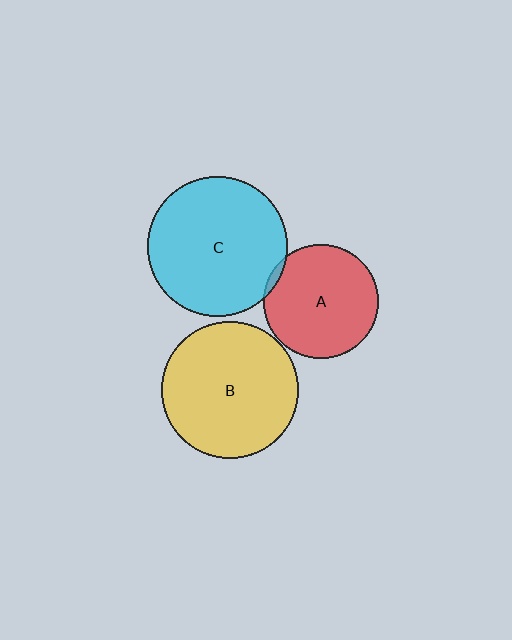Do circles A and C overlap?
Yes.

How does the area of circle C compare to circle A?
Approximately 1.5 times.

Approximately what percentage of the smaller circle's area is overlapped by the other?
Approximately 5%.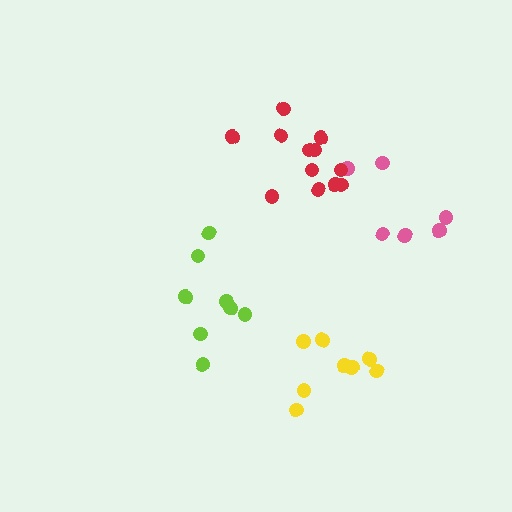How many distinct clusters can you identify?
There are 4 distinct clusters.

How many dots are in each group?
Group 1: 8 dots, Group 2: 6 dots, Group 3: 8 dots, Group 4: 12 dots (34 total).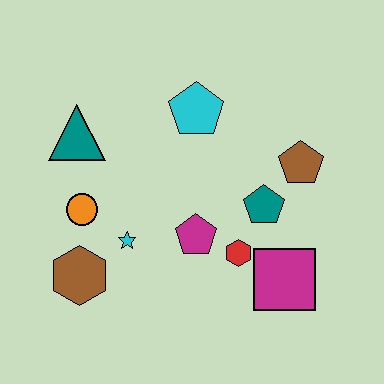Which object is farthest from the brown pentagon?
The brown hexagon is farthest from the brown pentagon.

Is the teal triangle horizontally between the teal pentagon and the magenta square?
No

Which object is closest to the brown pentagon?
The teal pentagon is closest to the brown pentagon.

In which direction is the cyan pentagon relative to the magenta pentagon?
The cyan pentagon is above the magenta pentagon.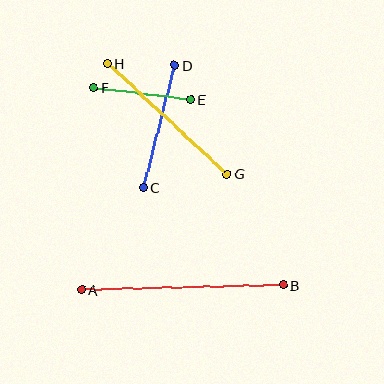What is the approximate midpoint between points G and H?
The midpoint is at approximately (168, 119) pixels.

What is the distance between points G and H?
The distance is approximately 163 pixels.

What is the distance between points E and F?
The distance is approximately 98 pixels.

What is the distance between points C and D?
The distance is approximately 127 pixels.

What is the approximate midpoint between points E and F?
The midpoint is at approximately (142, 94) pixels.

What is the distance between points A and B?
The distance is approximately 201 pixels.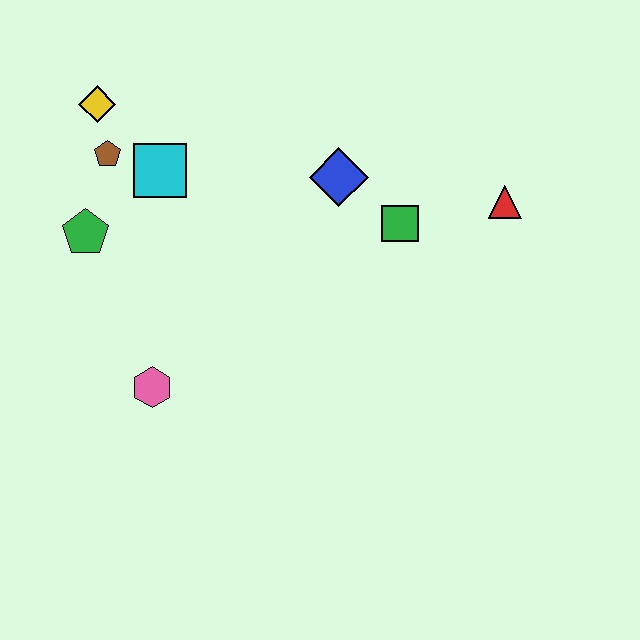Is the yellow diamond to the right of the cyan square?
No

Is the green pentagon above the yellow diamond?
No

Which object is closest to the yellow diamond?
The brown pentagon is closest to the yellow diamond.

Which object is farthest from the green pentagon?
The red triangle is farthest from the green pentagon.